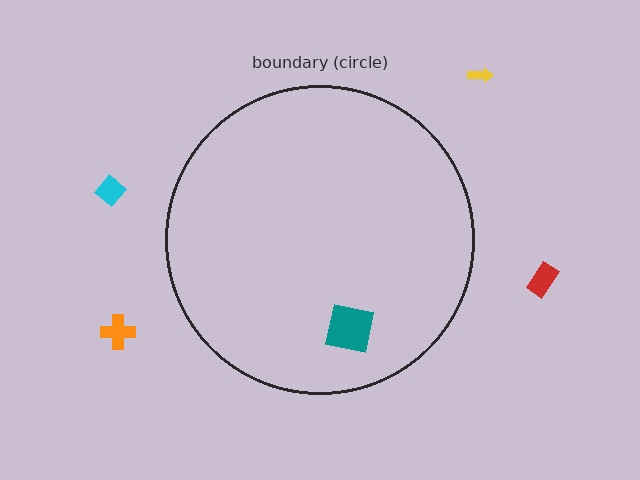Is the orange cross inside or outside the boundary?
Outside.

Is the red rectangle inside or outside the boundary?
Outside.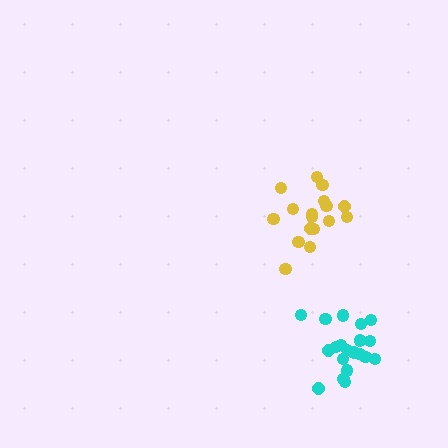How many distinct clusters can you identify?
There are 2 distinct clusters.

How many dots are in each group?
Group 1: 20 dots, Group 2: 17 dots (37 total).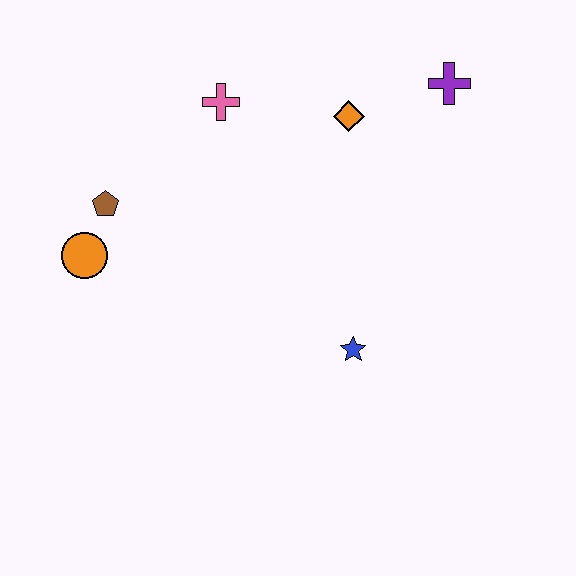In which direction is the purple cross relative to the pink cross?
The purple cross is to the right of the pink cross.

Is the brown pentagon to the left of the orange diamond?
Yes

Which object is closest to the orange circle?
The brown pentagon is closest to the orange circle.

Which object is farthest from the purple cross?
The orange circle is farthest from the purple cross.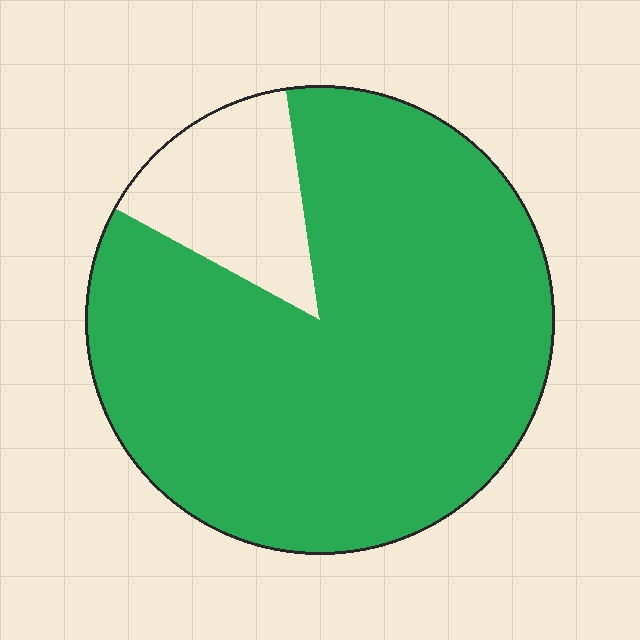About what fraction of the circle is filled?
About five sixths (5/6).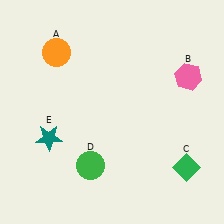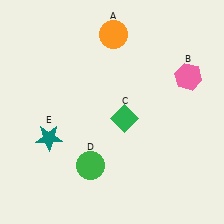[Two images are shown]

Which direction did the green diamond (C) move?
The green diamond (C) moved left.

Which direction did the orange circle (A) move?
The orange circle (A) moved right.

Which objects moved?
The objects that moved are: the orange circle (A), the green diamond (C).